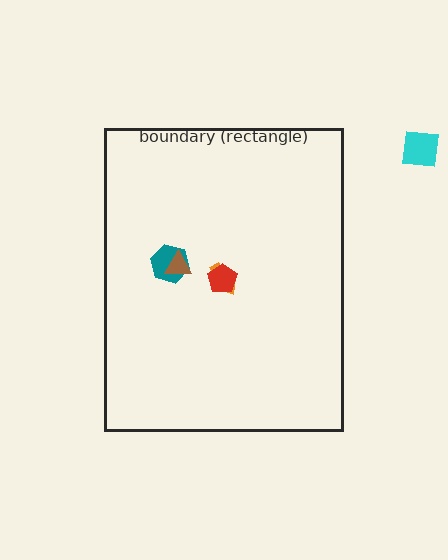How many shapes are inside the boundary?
4 inside, 1 outside.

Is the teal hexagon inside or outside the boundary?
Inside.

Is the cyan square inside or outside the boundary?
Outside.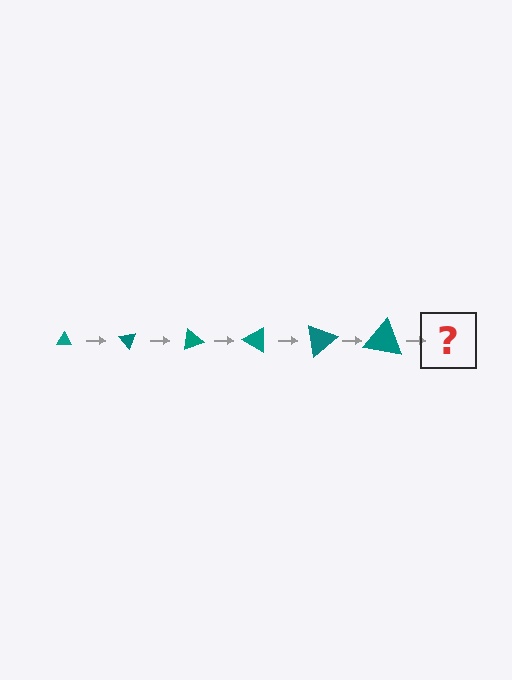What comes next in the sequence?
The next element should be a triangle, larger than the previous one and rotated 300 degrees from the start.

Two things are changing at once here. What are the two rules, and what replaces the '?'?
The two rules are that the triangle grows larger each step and it rotates 50 degrees each step. The '?' should be a triangle, larger than the previous one and rotated 300 degrees from the start.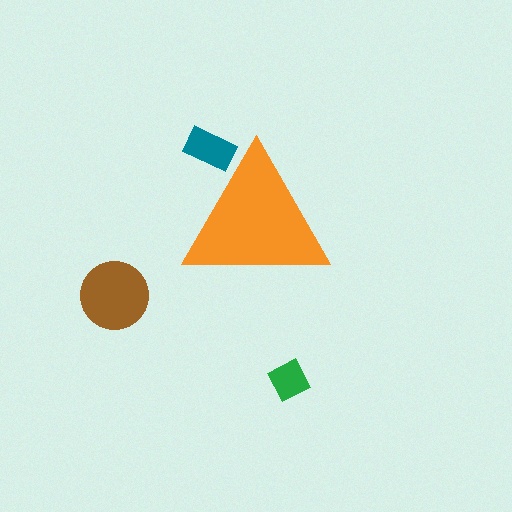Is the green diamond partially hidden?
No, the green diamond is fully visible.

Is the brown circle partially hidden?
No, the brown circle is fully visible.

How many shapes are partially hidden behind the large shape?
1 shape is partially hidden.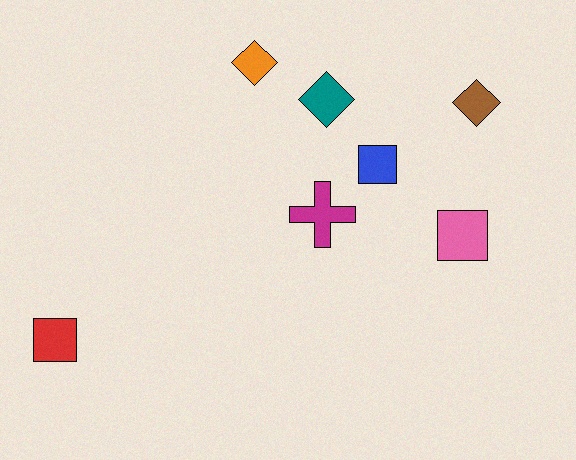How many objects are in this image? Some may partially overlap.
There are 7 objects.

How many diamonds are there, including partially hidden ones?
There are 3 diamonds.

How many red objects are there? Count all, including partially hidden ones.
There is 1 red object.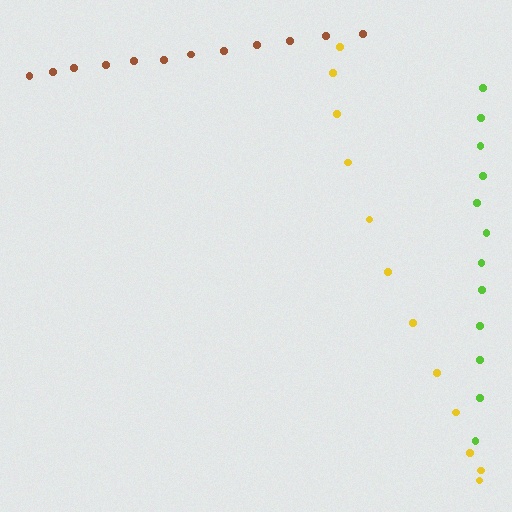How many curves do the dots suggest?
There are 3 distinct paths.